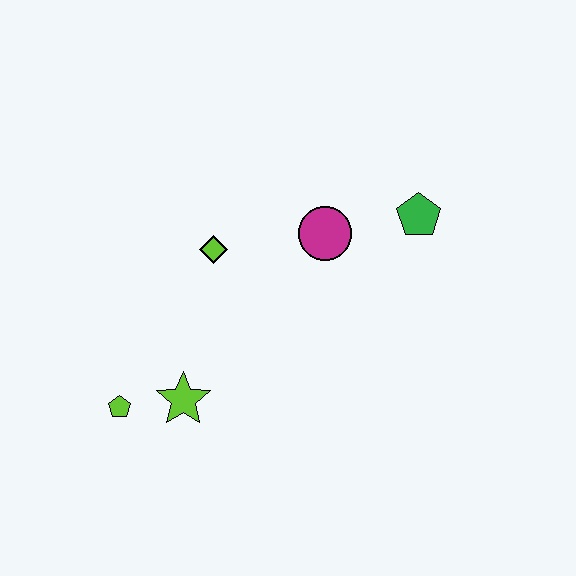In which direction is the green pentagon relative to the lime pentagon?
The green pentagon is to the right of the lime pentagon.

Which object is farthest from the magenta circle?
The lime pentagon is farthest from the magenta circle.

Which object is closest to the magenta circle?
The green pentagon is closest to the magenta circle.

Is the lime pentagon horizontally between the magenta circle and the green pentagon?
No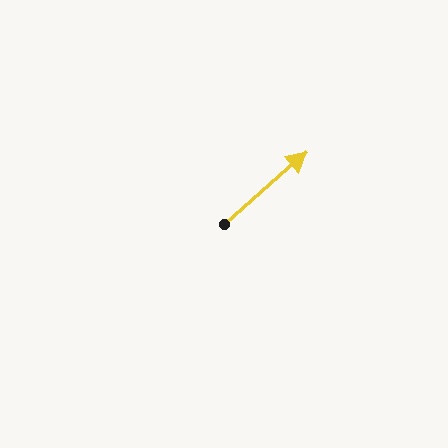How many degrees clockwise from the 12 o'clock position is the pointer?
Approximately 49 degrees.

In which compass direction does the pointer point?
Northeast.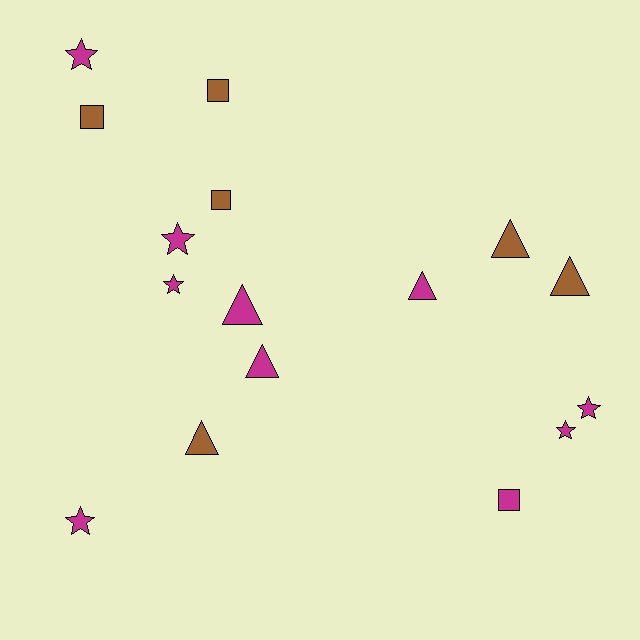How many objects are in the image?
There are 16 objects.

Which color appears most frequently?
Magenta, with 10 objects.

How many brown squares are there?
There are 3 brown squares.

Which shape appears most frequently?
Star, with 6 objects.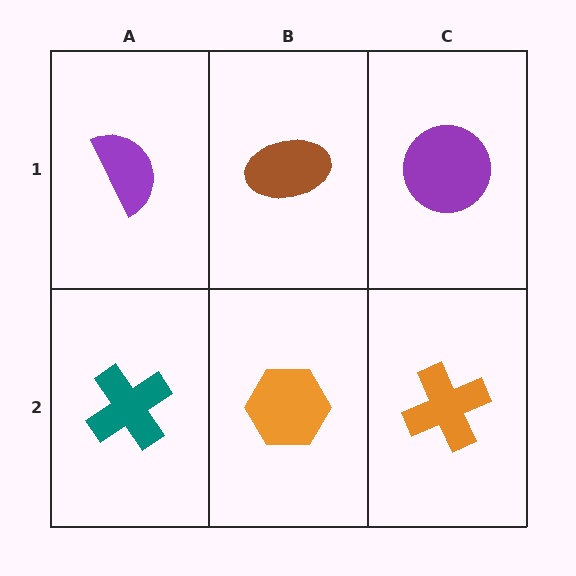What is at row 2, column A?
A teal cross.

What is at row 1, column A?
A purple semicircle.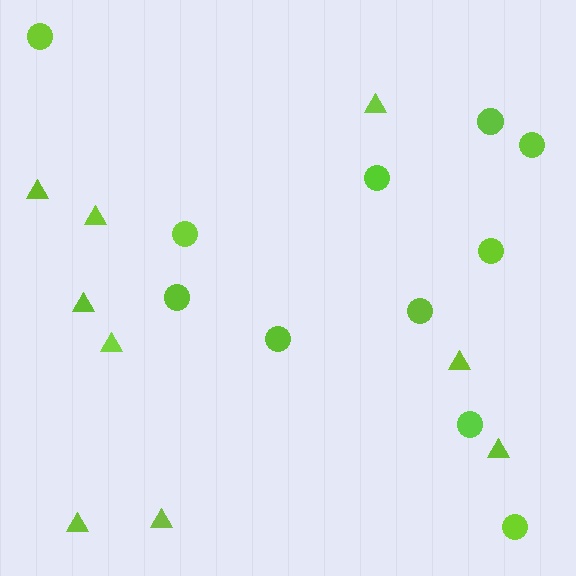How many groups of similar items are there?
There are 2 groups: one group of triangles (9) and one group of circles (11).